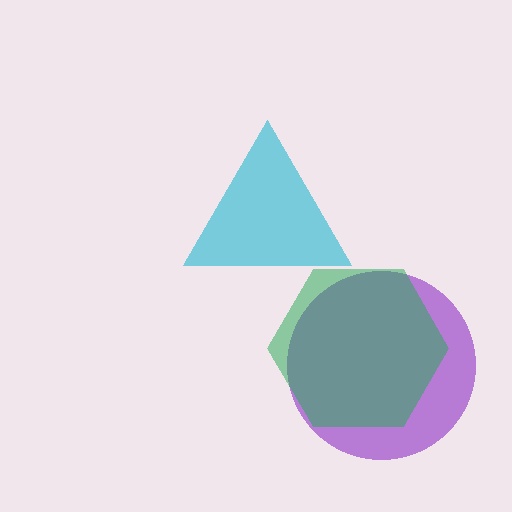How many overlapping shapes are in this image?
There are 3 overlapping shapes in the image.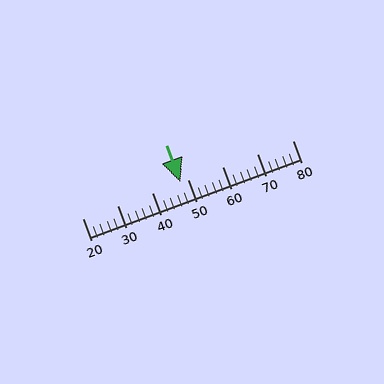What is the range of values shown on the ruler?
The ruler shows values from 20 to 80.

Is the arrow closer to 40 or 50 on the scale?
The arrow is closer to 50.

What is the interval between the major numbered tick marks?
The major tick marks are spaced 10 units apart.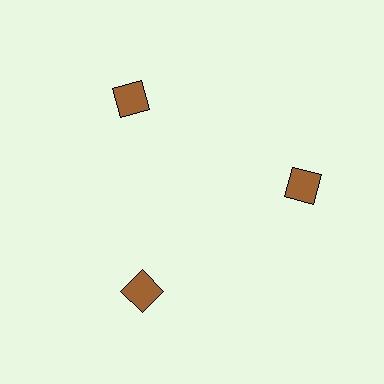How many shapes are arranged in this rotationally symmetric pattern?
There are 3 shapes, arranged in 3 groups of 1.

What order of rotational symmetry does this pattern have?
This pattern has 3-fold rotational symmetry.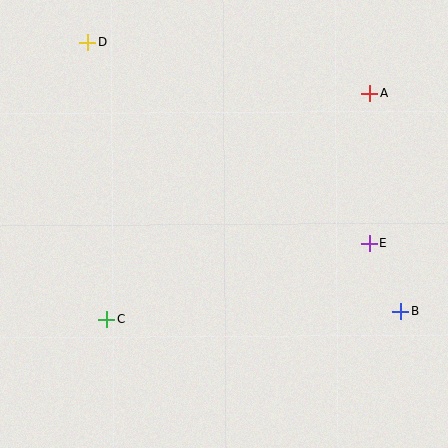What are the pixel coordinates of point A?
Point A is at (370, 93).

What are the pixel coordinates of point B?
Point B is at (401, 311).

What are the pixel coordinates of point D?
Point D is at (87, 42).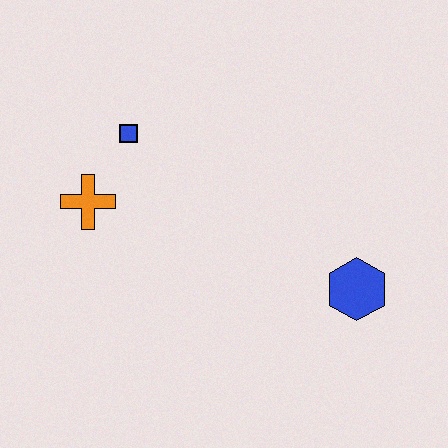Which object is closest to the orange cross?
The blue square is closest to the orange cross.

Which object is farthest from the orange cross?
The blue hexagon is farthest from the orange cross.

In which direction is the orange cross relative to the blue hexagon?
The orange cross is to the left of the blue hexagon.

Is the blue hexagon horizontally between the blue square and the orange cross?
No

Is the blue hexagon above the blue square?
No